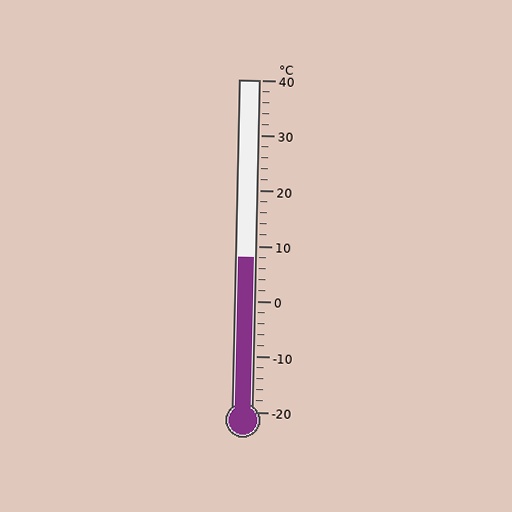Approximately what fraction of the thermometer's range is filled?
The thermometer is filled to approximately 45% of its range.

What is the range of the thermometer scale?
The thermometer scale ranges from -20°C to 40°C.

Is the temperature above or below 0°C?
The temperature is above 0°C.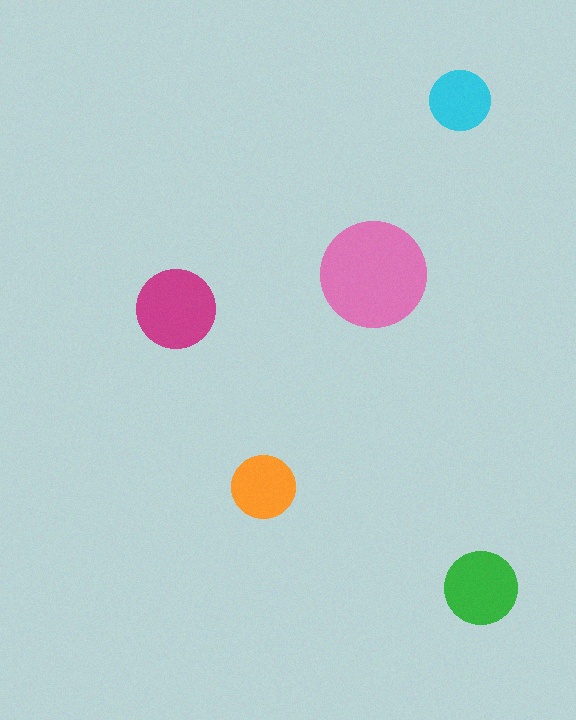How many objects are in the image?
There are 5 objects in the image.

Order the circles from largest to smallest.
the pink one, the magenta one, the green one, the orange one, the cyan one.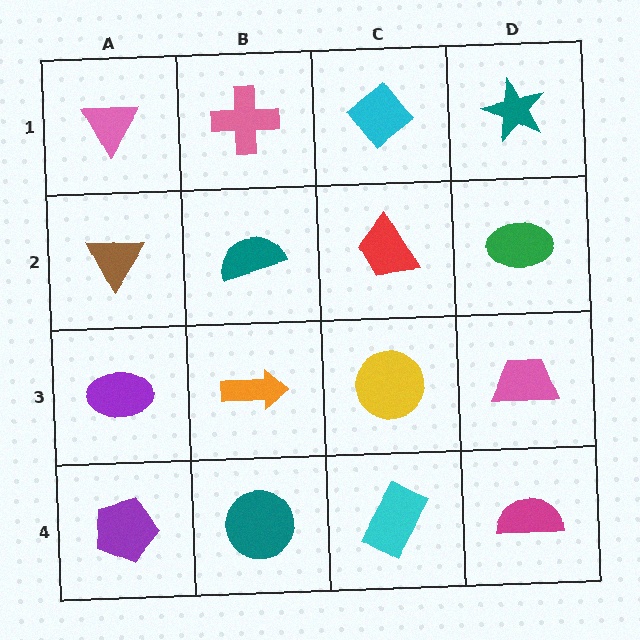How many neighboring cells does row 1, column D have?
2.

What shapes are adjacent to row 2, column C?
A cyan diamond (row 1, column C), a yellow circle (row 3, column C), a teal semicircle (row 2, column B), a green ellipse (row 2, column D).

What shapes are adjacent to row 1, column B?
A teal semicircle (row 2, column B), a pink triangle (row 1, column A), a cyan diamond (row 1, column C).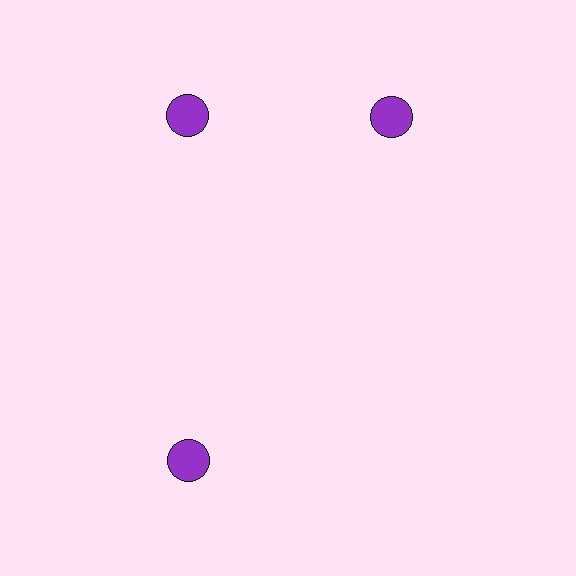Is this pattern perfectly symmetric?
No. The 3 purple circles are arranged in a ring, but one element near the 3 o'clock position is rotated out of alignment along the ring, breaking the 3-fold rotational symmetry.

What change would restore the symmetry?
The symmetry would be restored by rotating it back into even spacing with its neighbors so that all 3 circles sit at equal angles and equal distance from the center.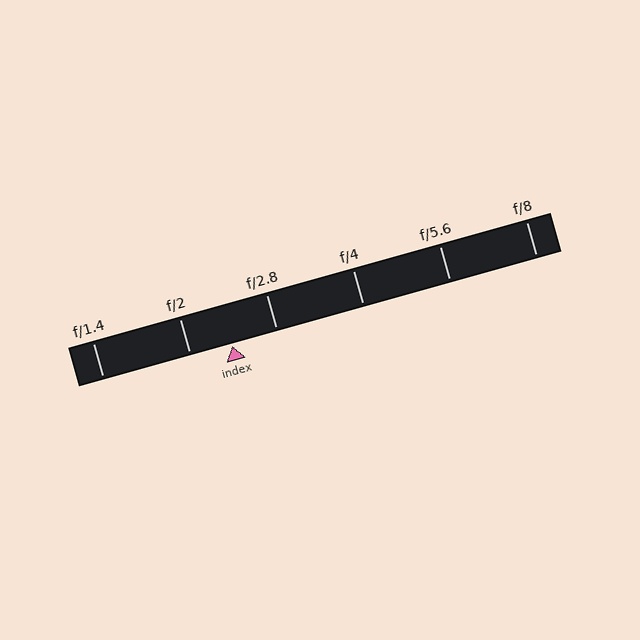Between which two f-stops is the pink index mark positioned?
The index mark is between f/2 and f/2.8.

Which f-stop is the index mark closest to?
The index mark is closest to f/2.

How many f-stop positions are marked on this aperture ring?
There are 6 f-stop positions marked.